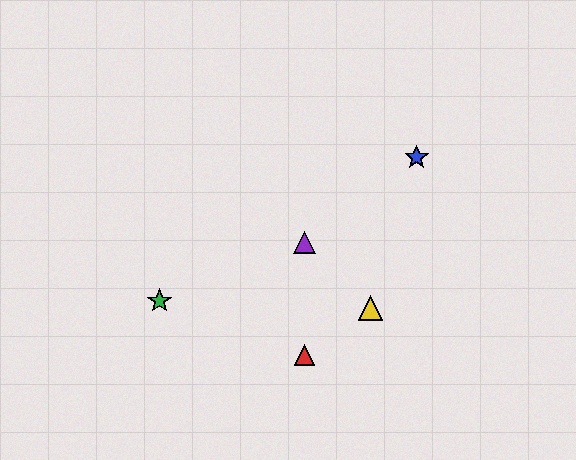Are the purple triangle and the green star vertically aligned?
No, the purple triangle is at x≈304 and the green star is at x≈160.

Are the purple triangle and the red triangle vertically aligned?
Yes, both are at x≈304.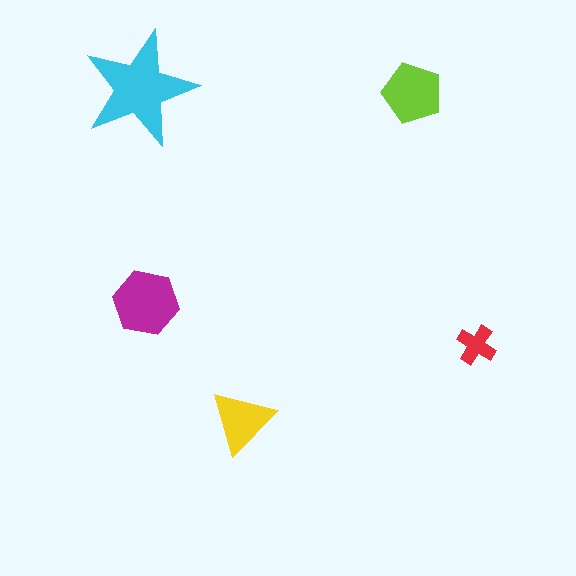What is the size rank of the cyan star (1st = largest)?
1st.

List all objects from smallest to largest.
The red cross, the yellow triangle, the lime pentagon, the magenta hexagon, the cyan star.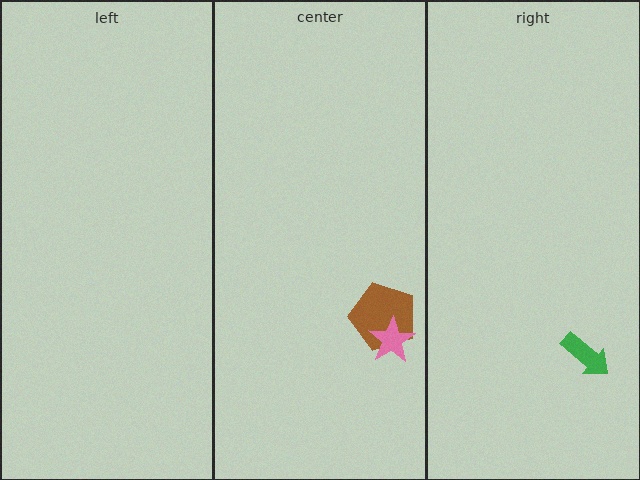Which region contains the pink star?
The center region.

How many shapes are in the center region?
2.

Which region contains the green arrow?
The right region.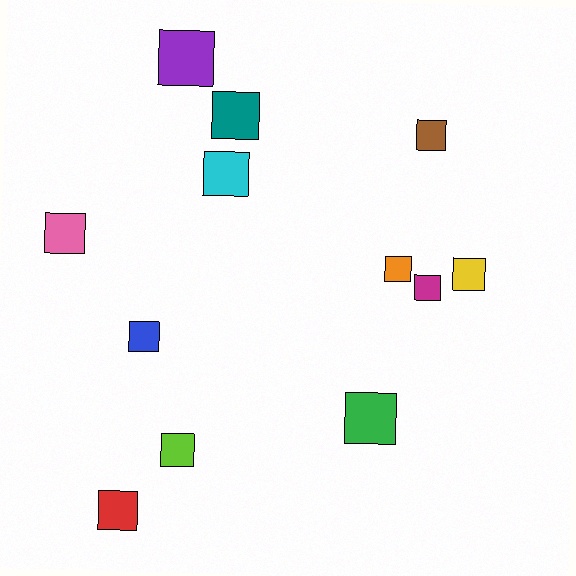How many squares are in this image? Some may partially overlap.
There are 12 squares.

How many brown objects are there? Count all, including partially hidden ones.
There is 1 brown object.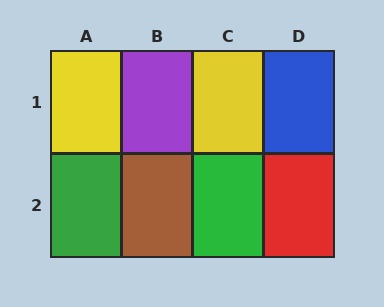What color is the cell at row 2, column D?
Red.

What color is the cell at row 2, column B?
Brown.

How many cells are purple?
1 cell is purple.